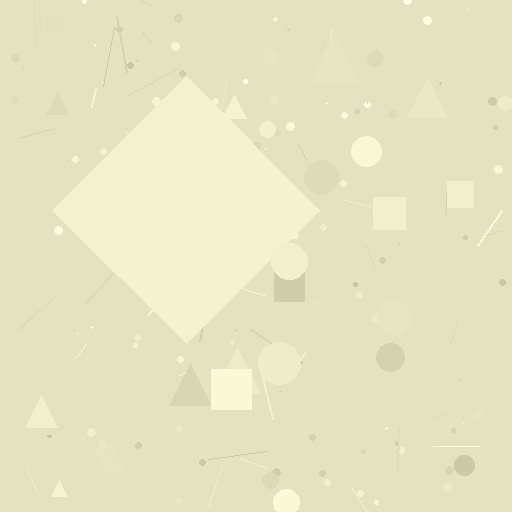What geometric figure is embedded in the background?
A diamond is embedded in the background.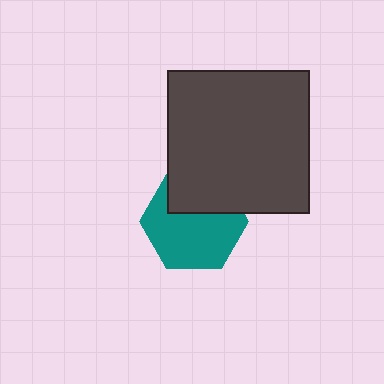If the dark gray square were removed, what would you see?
You would see the complete teal hexagon.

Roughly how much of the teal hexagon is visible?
Most of it is visible (roughly 67%).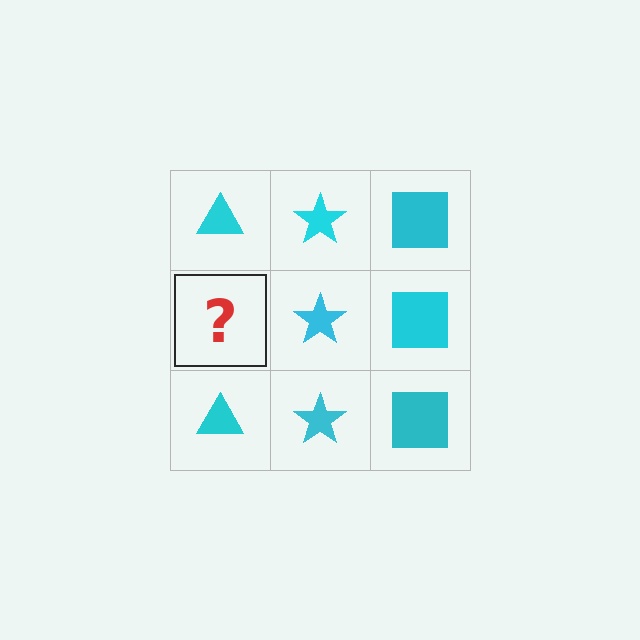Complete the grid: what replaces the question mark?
The question mark should be replaced with a cyan triangle.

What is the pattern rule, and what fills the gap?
The rule is that each column has a consistent shape. The gap should be filled with a cyan triangle.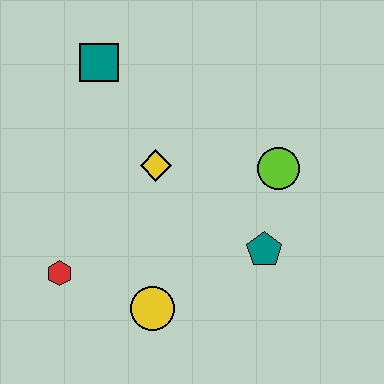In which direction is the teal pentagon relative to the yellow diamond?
The teal pentagon is to the right of the yellow diamond.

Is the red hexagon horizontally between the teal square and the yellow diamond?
No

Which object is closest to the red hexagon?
The yellow circle is closest to the red hexagon.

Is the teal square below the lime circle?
No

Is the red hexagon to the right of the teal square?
No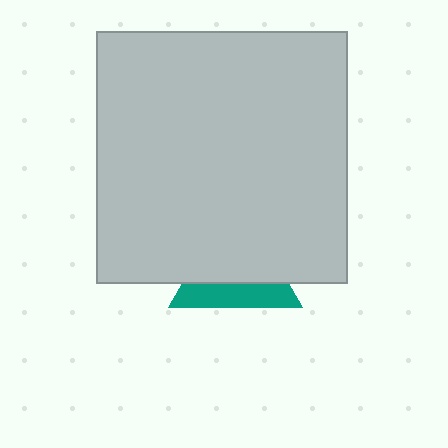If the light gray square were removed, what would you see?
You would see the complete teal triangle.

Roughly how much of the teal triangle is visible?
A small part of it is visible (roughly 37%).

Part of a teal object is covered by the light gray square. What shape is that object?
It is a triangle.